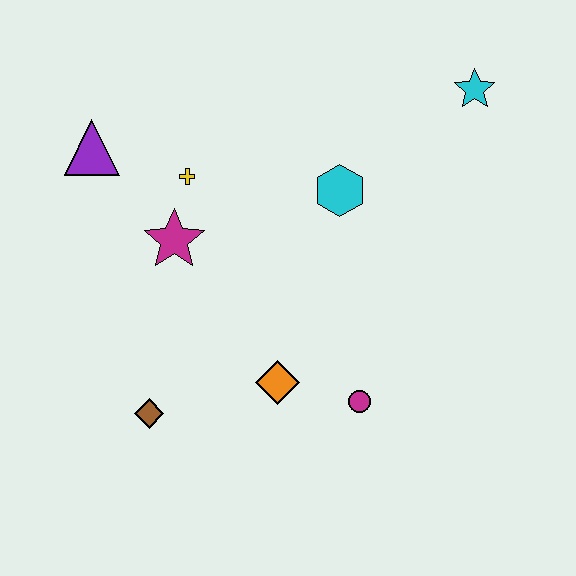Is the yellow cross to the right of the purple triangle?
Yes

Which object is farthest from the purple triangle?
The cyan star is farthest from the purple triangle.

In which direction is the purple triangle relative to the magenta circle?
The purple triangle is to the left of the magenta circle.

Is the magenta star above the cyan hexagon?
No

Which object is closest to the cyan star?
The cyan hexagon is closest to the cyan star.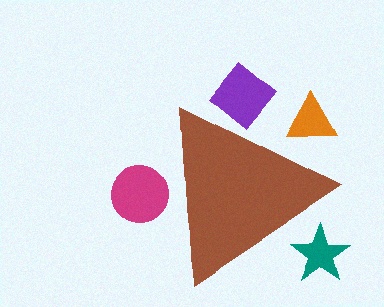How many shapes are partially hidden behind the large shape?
4 shapes are partially hidden.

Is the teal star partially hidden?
Yes, the teal star is partially hidden behind the brown triangle.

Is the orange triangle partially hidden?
Yes, the orange triangle is partially hidden behind the brown triangle.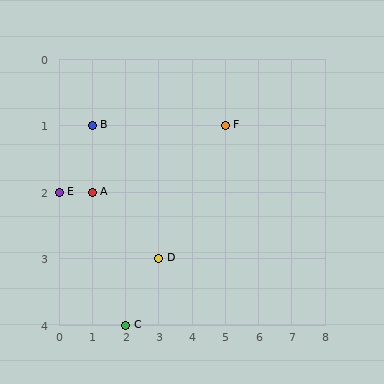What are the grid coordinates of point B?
Point B is at grid coordinates (1, 1).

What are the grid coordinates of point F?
Point F is at grid coordinates (5, 1).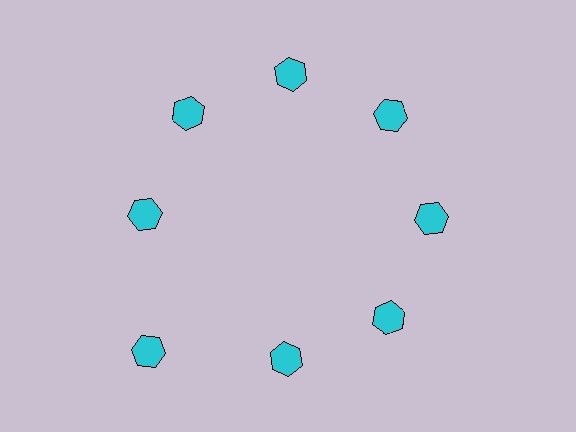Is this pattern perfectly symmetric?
No. The 8 cyan hexagons are arranged in a ring, but one element near the 8 o'clock position is pushed outward from the center, breaking the 8-fold rotational symmetry.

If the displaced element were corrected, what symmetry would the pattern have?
It would have 8-fold rotational symmetry — the pattern would map onto itself every 45 degrees.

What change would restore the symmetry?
The symmetry would be restored by moving it inward, back onto the ring so that all 8 hexagons sit at equal angles and equal distance from the center.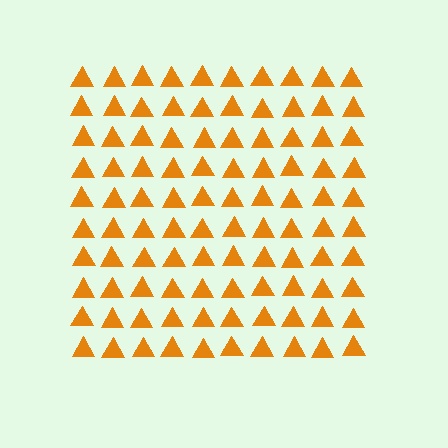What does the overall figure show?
The overall figure shows a square.